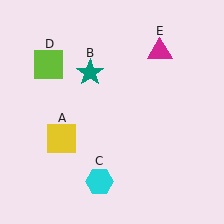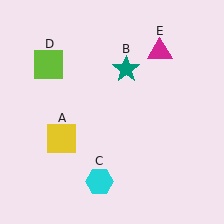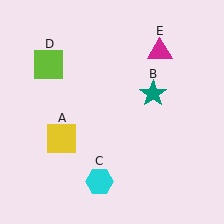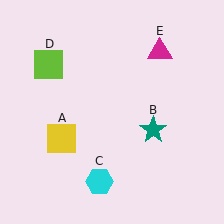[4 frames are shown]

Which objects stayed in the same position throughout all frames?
Yellow square (object A) and cyan hexagon (object C) and lime square (object D) and magenta triangle (object E) remained stationary.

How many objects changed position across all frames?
1 object changed position: teal star (object B).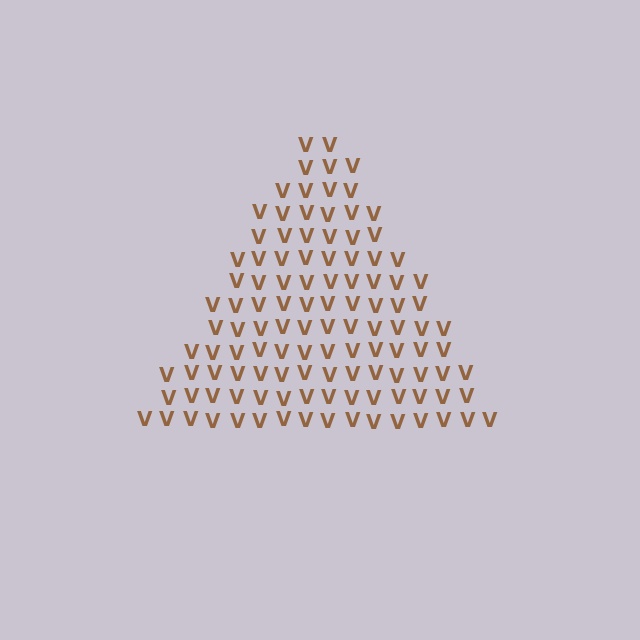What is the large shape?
The large shape is a triangle.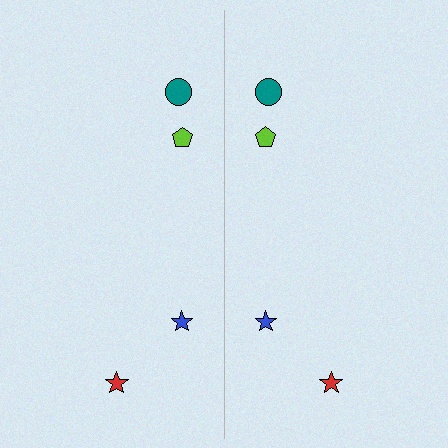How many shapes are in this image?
There are 8 shapes in this image.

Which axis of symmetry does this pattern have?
The pattern has a vertical axis of symmetry running through the center of the image.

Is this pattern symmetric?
Yes, this pattern has bilateral (reflection) symmetry.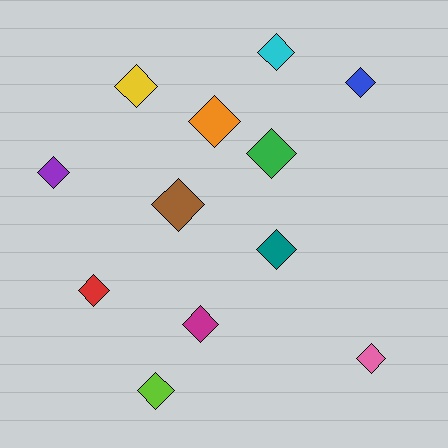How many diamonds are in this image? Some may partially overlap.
There are 12 diamonds.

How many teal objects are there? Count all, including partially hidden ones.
There is 1 teal object.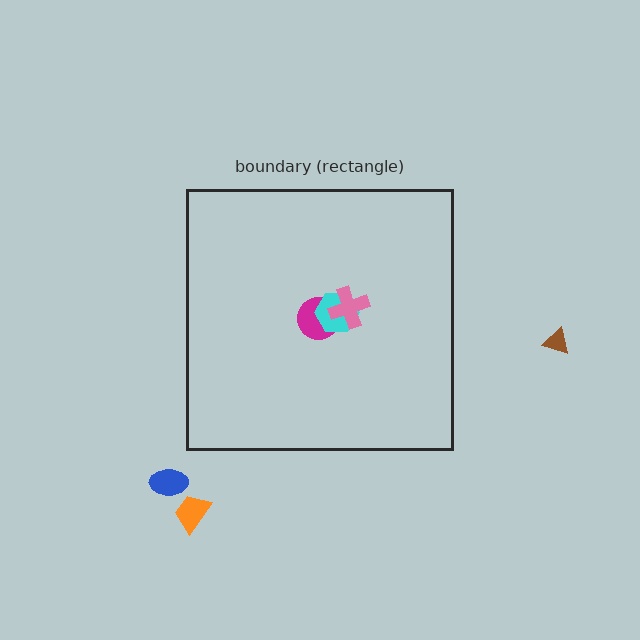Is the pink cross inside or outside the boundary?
Inside.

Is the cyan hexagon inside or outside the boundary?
Inside.